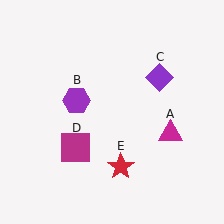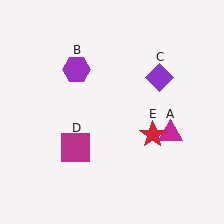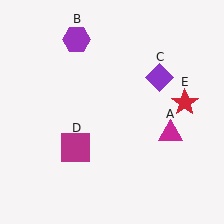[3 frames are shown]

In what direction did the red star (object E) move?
The red star (object E) moved up and to the right.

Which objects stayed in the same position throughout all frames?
Magenta triangle (object A) and purple diamond (object C) and magenta square (object D) remained stationary.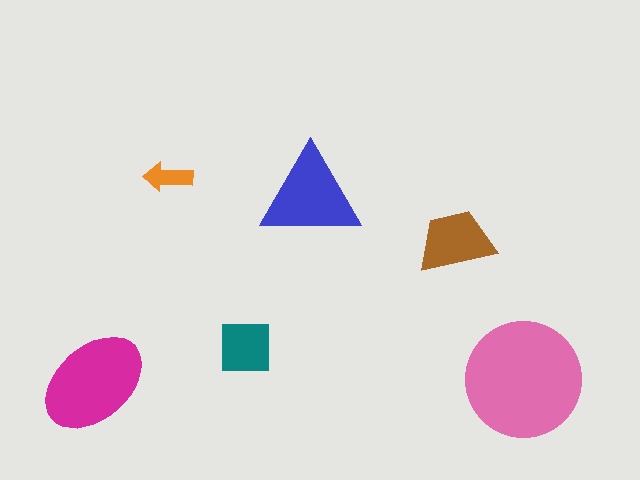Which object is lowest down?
The magenta ellipse is bottommost.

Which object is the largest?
The pink circle.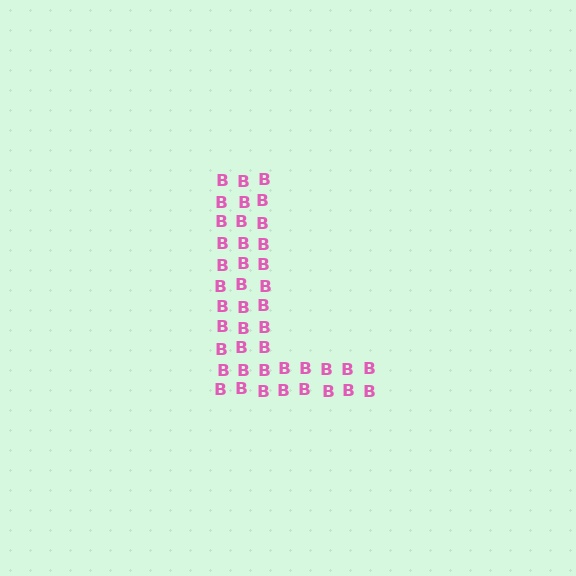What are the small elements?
The small elements are letter B's.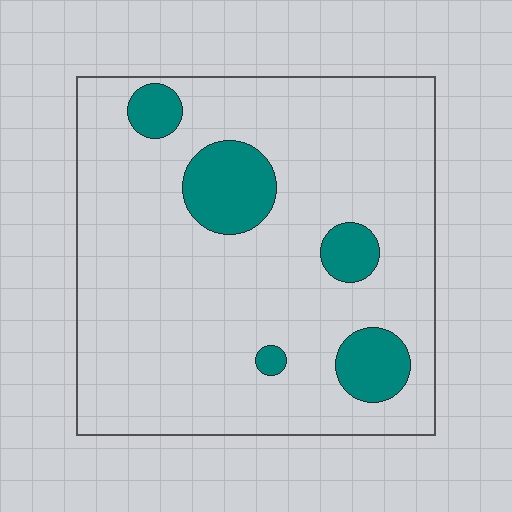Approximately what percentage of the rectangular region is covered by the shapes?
Approximately 15%.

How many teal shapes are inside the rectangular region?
5.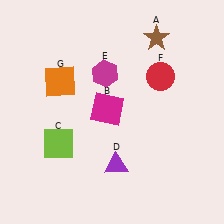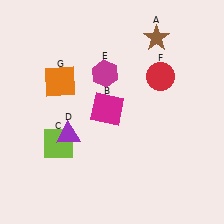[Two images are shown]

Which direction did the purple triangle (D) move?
The purple triangle (D) moved left.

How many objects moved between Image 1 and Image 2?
1 object moved between the two images.